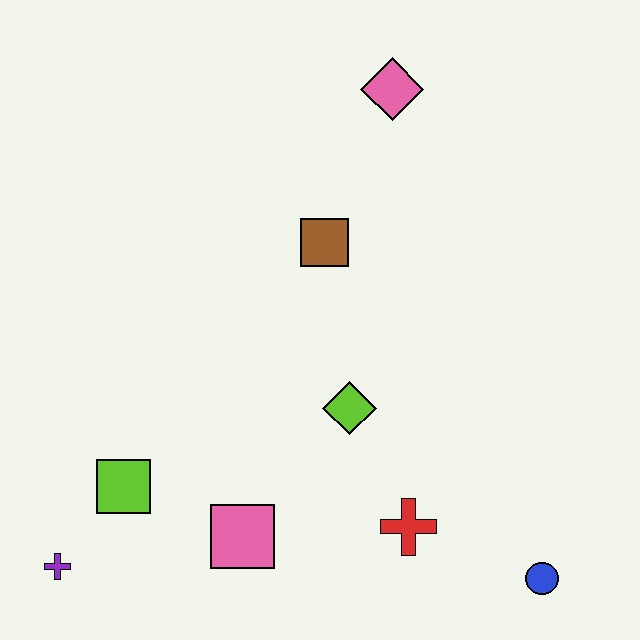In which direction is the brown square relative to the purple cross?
The brown square is above the purple cross.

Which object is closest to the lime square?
The purple cross is closest to the lime square.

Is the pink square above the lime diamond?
No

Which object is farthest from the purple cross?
The pink diamond is farthest from the purple cross.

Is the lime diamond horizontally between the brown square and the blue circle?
Yes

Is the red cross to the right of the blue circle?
No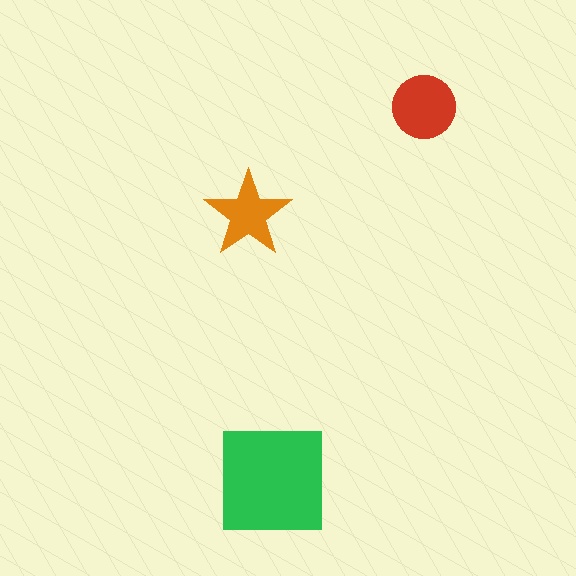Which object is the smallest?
The orange star.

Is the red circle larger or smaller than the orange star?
Larger.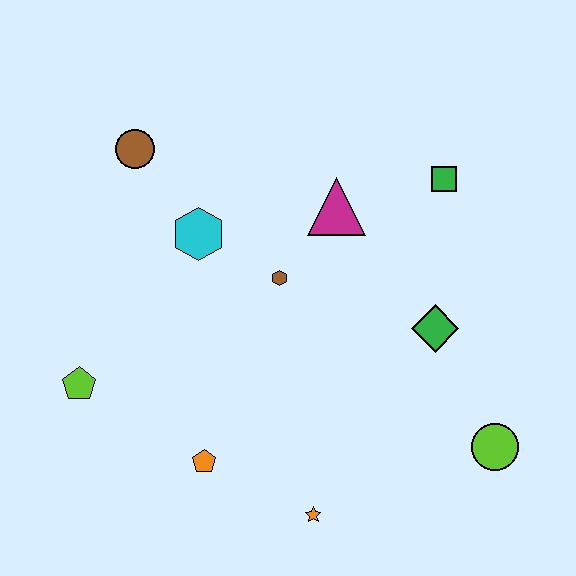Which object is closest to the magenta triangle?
The brown hexagon is closest to the magenta triangle.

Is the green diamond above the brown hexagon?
No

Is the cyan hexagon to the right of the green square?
No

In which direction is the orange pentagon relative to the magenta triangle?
The orange pentagon is below the magenta triangle.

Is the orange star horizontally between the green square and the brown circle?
Yes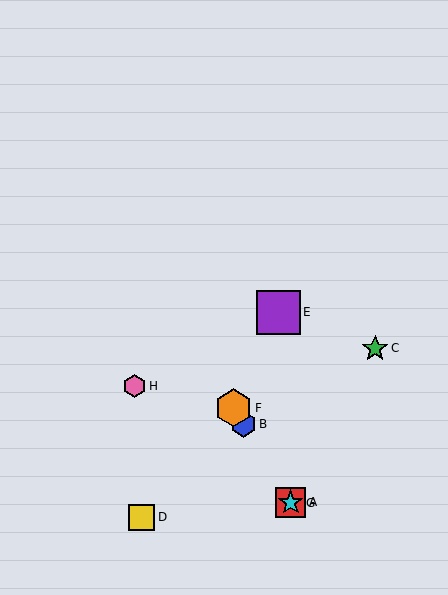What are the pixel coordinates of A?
Object A is at (290, 502).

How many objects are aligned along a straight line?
4 objects (A, B, F, G) are aligned along a straight line.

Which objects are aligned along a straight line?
Objects A, B, F, G are aligned along a straight line.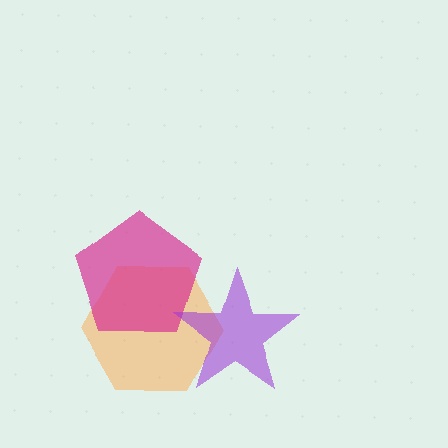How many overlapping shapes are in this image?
There are 3 overlapping shapes in the image.